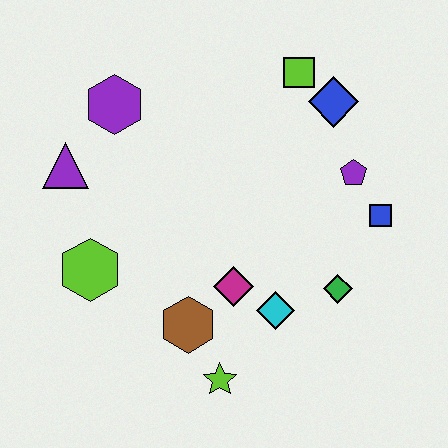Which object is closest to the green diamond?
The cyan diamond is closest to the green diamond.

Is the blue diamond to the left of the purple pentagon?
Yes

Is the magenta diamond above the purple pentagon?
No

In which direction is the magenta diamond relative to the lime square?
The magenta diamond is below the lime square.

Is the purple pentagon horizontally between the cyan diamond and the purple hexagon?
No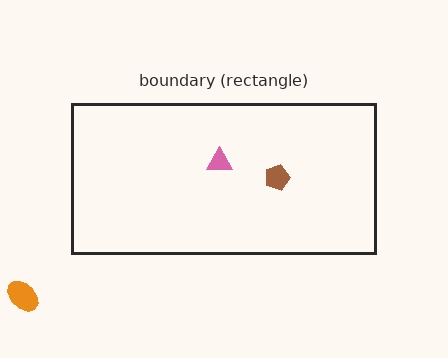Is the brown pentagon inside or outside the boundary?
Inside.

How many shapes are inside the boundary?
2 inside, 1 outside.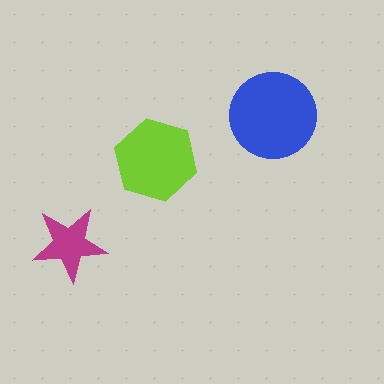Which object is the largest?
The blue circle.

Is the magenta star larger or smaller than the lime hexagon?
Smaller.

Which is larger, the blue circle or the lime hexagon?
The blue circle.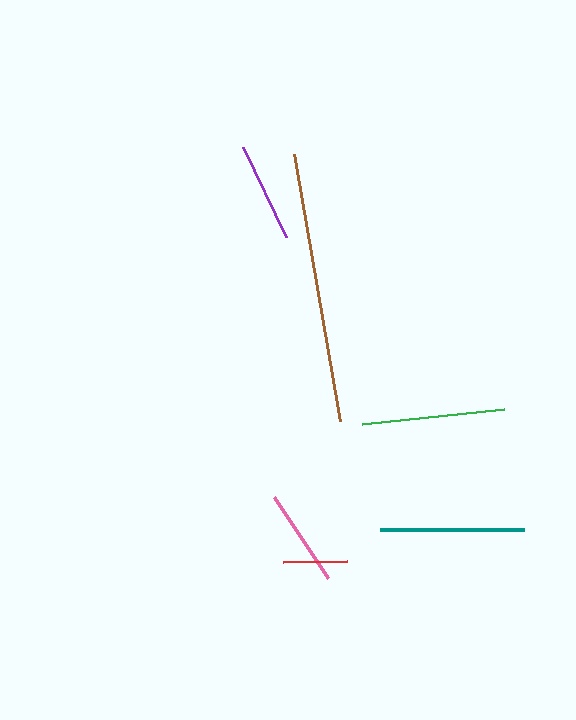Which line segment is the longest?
The brown line is the longest at approximately 271 pixels.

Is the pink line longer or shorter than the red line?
The pink line is longer than the red line.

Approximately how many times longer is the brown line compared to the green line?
The brown line is approximately 1.9 times the length of the green line.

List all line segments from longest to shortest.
From longest to shortest: brown, teal, green, purple, pink, red.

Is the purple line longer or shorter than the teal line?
The teal line is longer than the purple line.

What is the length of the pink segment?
The pink segment is approximately 97 pixels long.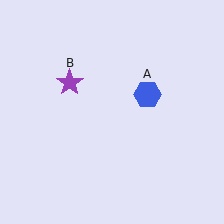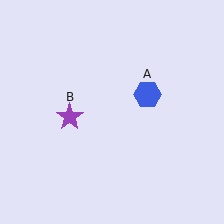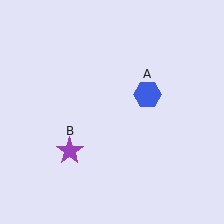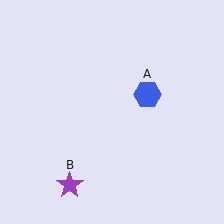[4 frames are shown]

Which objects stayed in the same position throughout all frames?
Blue hexagon (object A) remained stationary.